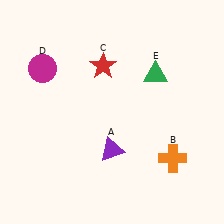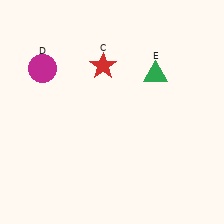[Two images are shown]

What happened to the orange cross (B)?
The orange cross (B) was removed in Image 2. It was in the bottom-right area of Image 1.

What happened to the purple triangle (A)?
The purple triangle (A) was removed in Image 2. It was in the bottom-left area of Image 1.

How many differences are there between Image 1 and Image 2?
There are 2 differences between the two images.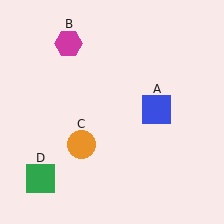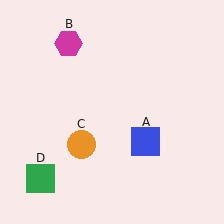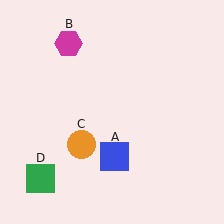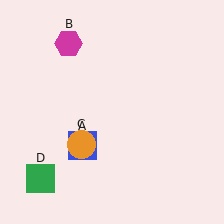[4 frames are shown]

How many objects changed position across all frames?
1 object changed position: blue square (object A).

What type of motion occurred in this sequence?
The blue square (object A) rotated clockwise around the center of the scene.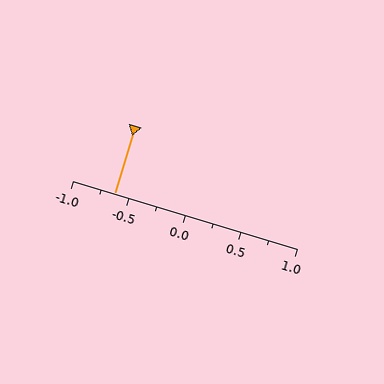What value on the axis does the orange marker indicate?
The marker indicates approximately -0.62.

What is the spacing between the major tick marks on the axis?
The major ticks are spaced 0.5 apart.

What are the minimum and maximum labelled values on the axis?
The axis runs from -1.0 to 1.0.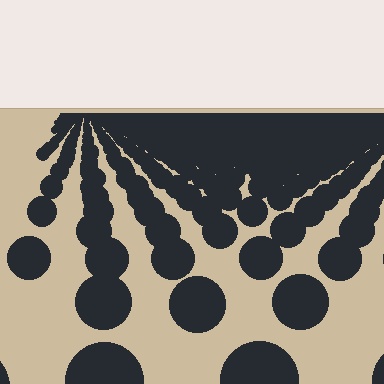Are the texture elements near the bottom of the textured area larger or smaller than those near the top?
Larger. Near the bottom, elements are closer to the viewer and appear at a bigger on-screen size.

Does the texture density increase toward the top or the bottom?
Density increases toward the top.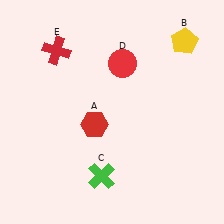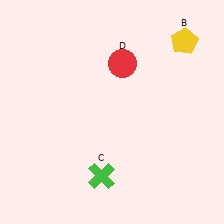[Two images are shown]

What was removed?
The red cross (E), the red hexagon (A) were removed in Image 2.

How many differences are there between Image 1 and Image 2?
There are 2 differences between the two images.